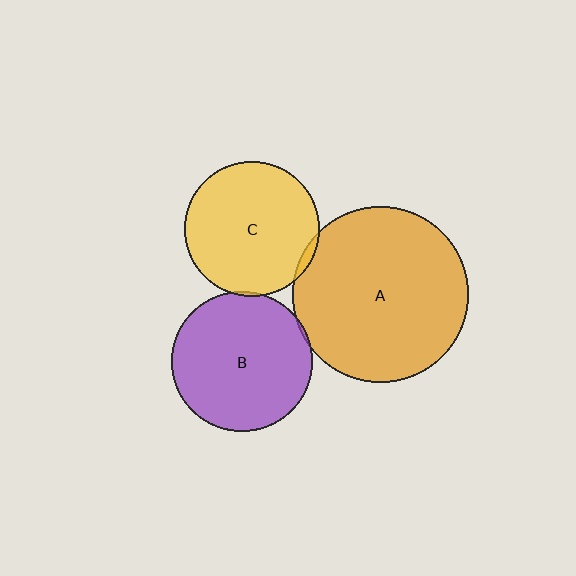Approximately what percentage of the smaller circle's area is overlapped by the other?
Approximately 5%.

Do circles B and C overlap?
Yes.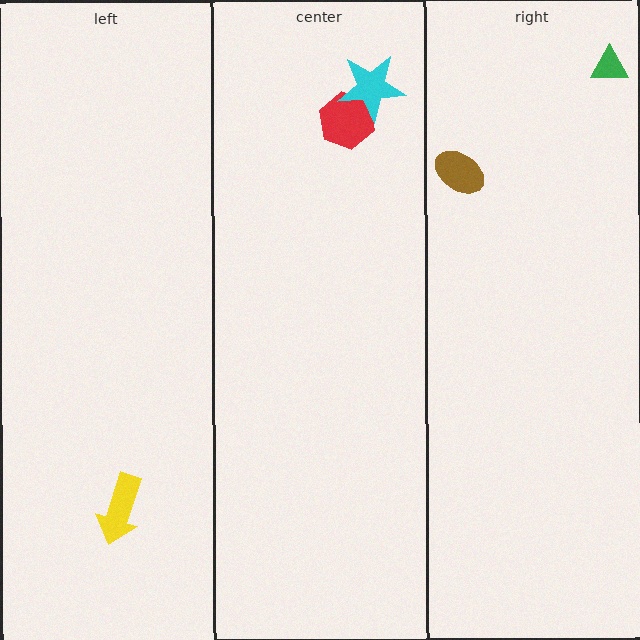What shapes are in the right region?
The green triangle, the brown ellipse.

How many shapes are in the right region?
2.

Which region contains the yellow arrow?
The left region.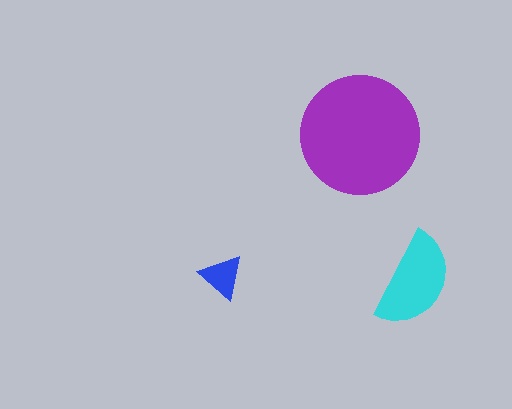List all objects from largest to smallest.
The purple circle, the cyan semicircle, the blue triangle.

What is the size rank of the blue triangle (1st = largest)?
3rd.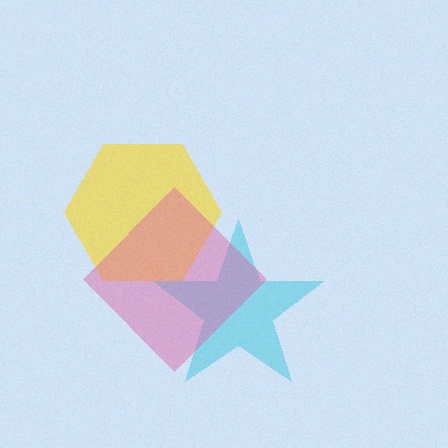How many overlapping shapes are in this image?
There are 3 overlapping shapes in the image.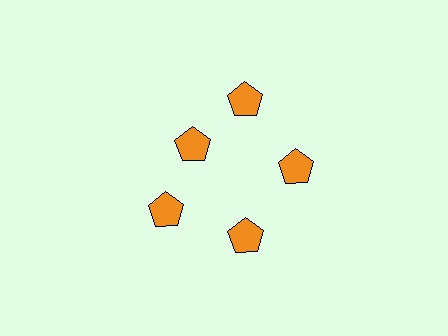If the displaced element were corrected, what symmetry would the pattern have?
It would have 5-fold rotational symmetry — the pattern would map onto itself every 72 degrees.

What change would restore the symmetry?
The symmetry would be restored by moving it outward, back onto the ring so that all 5 pentagons sit at equal angles and equal distance from the center.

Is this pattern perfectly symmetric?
No. The 5 orange pentagons are arranged in a ring, but one element near the 10 o'clock position is pulled inward toward the center, breaking the 5-fold rotational symmetry.